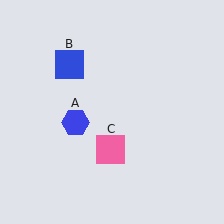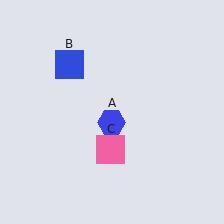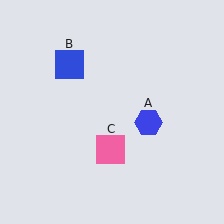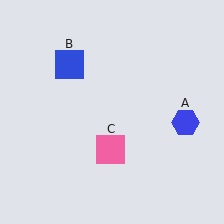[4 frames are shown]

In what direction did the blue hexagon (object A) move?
The blue hexagon (object A) moved right.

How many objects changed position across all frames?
1 object changed position: blue hexagon (object A).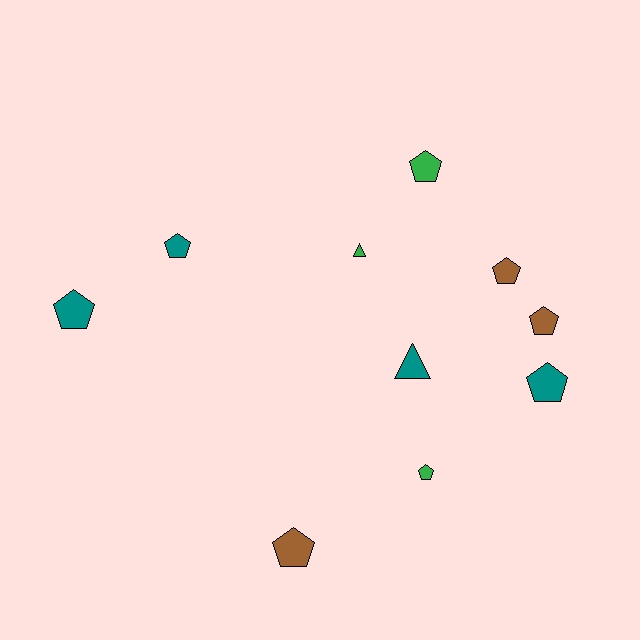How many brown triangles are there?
There are no brown triangles.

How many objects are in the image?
There are 10 objects.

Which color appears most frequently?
Teal, with 4 objects.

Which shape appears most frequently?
Pentagon, with 8 objects.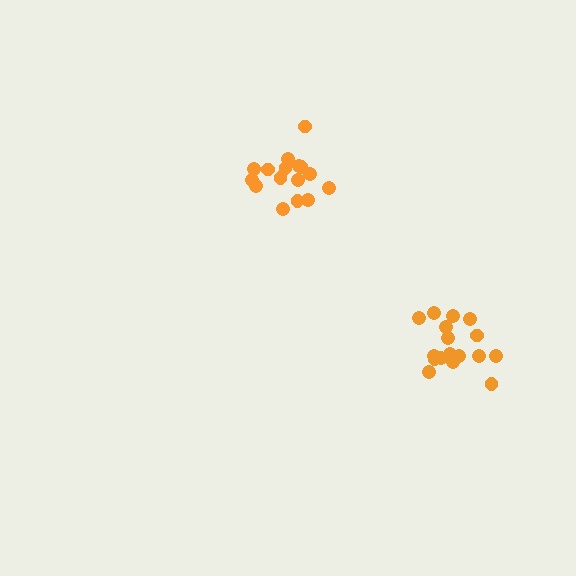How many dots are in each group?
Group 1: 17 dots, Group 2: 16 dots (33 total).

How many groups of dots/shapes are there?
There are 2 groups.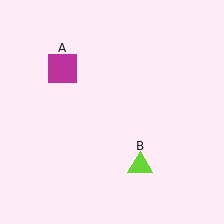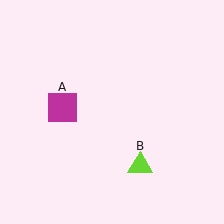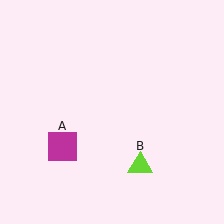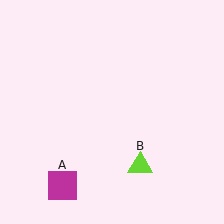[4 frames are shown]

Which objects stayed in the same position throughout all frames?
Lime triangle (object B) remained stationary.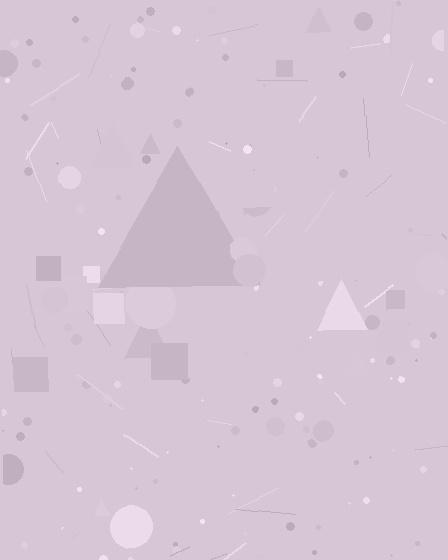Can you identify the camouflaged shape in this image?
The camouflaged shape is a triangle.